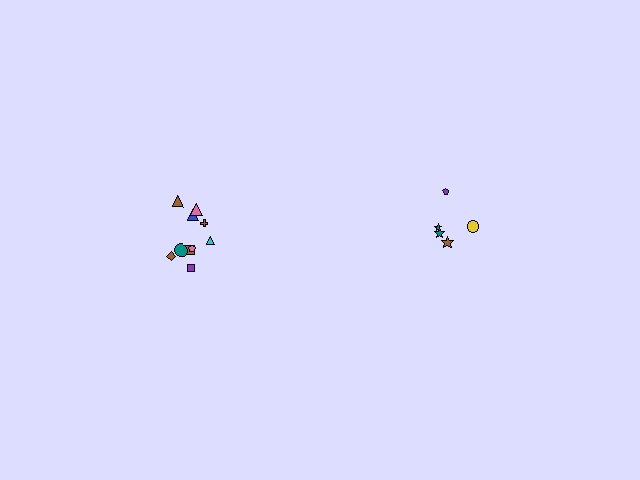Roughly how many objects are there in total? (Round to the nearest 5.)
Roughly 15 objects in total.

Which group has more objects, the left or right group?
The left group.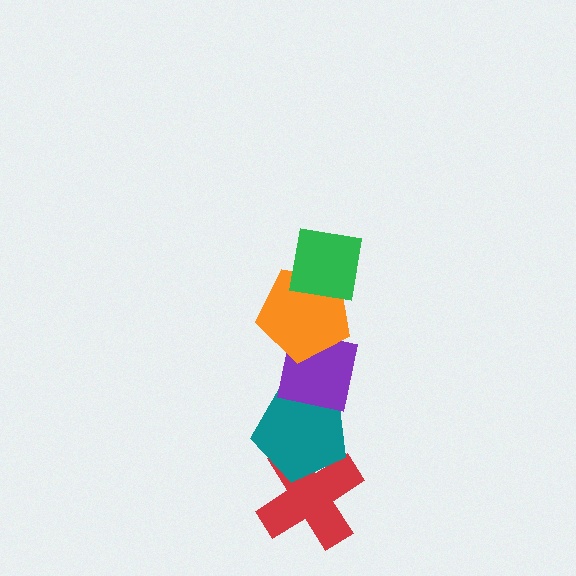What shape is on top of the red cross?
The teal pentagon is on top of the red cross.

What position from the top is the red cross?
The red cross is 5th from the top.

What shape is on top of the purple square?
The orange pentagon is on top of the purple square.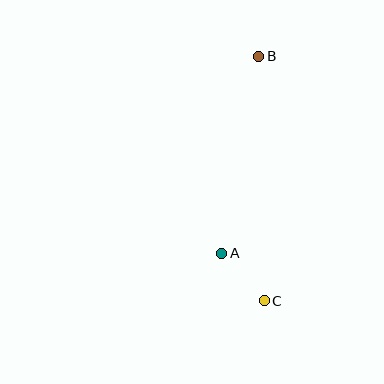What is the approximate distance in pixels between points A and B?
The distance between A and B is approximately 201 pixels.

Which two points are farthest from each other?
Points B and C are farthest from each other.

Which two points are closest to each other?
Points A and C are closest to each other.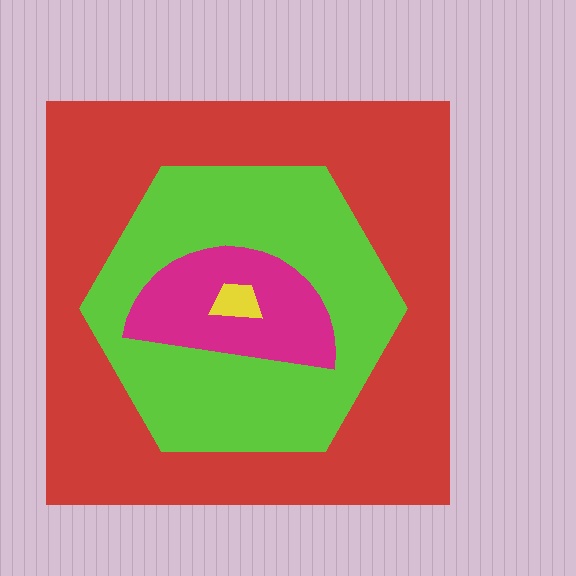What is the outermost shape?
The red square.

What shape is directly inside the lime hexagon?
The magenta semicircle.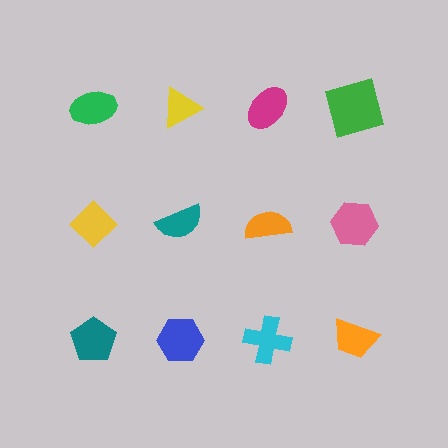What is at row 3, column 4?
An orange trapezoid.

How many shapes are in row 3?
4 shapes.